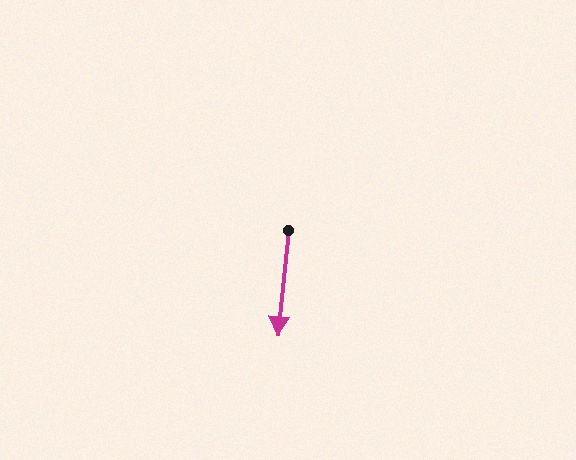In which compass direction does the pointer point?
South.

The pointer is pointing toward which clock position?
Roughly 6 o'clock.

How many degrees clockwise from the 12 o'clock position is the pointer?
Approximately 186 degrees.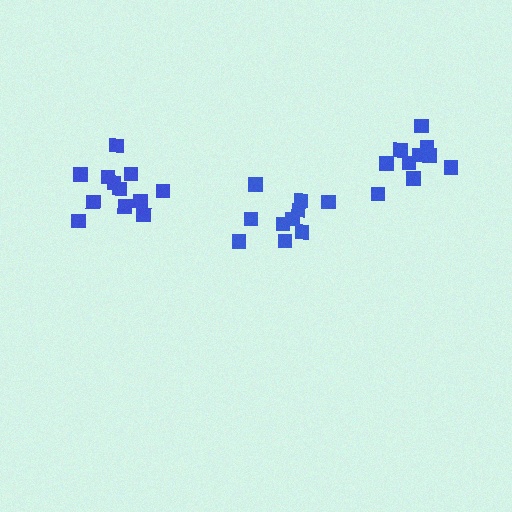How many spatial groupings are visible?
There are 3 spatial groupings.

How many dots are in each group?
Group 1: 10 dots, Group 2: 12 dots, Group 3: 10 dots (32 total).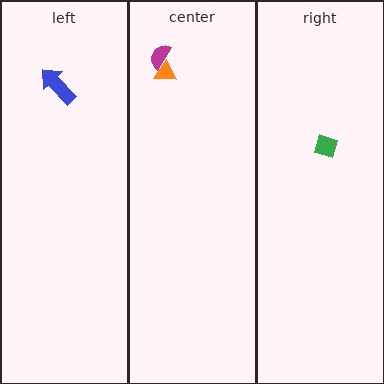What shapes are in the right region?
The green diamond.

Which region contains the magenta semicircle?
The center region.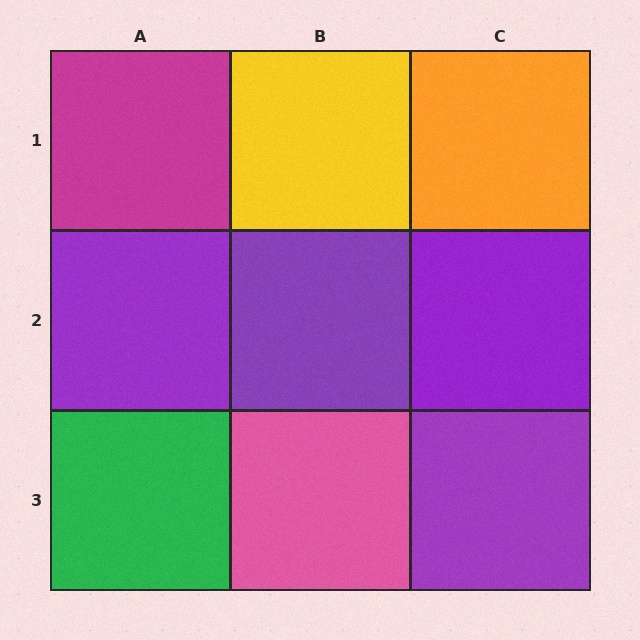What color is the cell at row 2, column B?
Purple.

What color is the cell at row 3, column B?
Pink.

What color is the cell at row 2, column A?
Purple.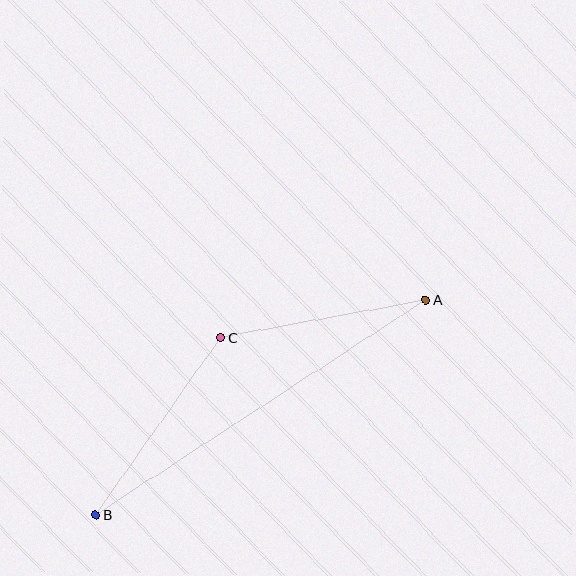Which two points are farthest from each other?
Points A and B are farthest from each other.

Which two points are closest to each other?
Points A and C are closest to each other.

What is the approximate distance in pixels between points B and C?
The distance between B and C is approximately 217 pixels.